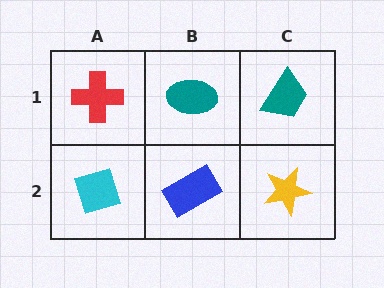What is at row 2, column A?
A cyan diamond.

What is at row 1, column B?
A teal ellipse.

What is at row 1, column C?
A teal trapezoid.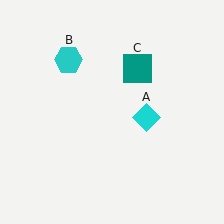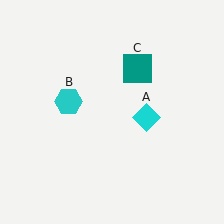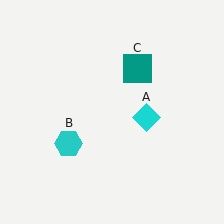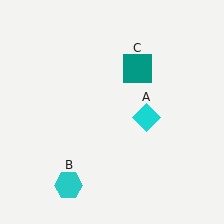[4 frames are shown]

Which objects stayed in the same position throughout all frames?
Cyan diamond (object A) and teal square (object C) remained stationary.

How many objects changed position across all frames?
1 object changed position: cyan hexagon (object B).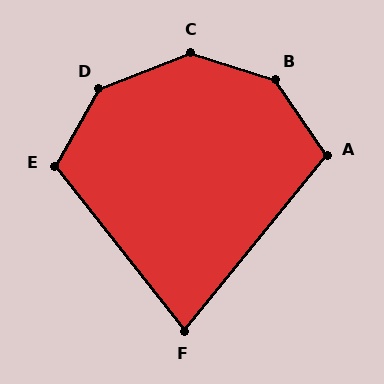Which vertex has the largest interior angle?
B, at approximately 142 degrees.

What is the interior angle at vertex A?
Approximately 107 degrees (obtuse).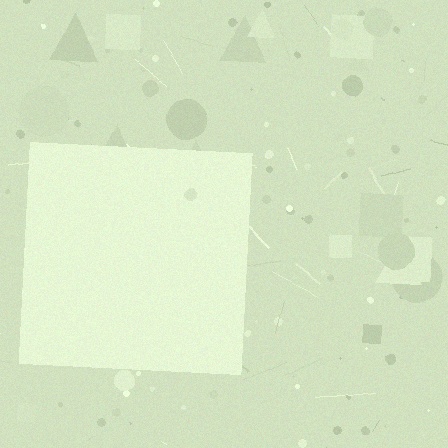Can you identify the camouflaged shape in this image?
The camouflaged shape is a square.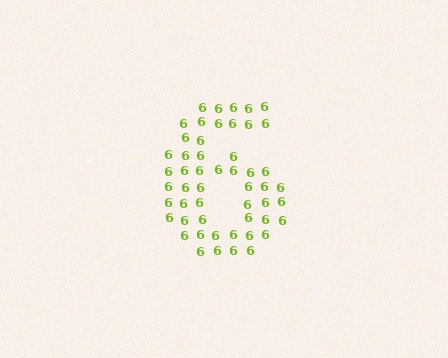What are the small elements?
The small elements are digit 6's.